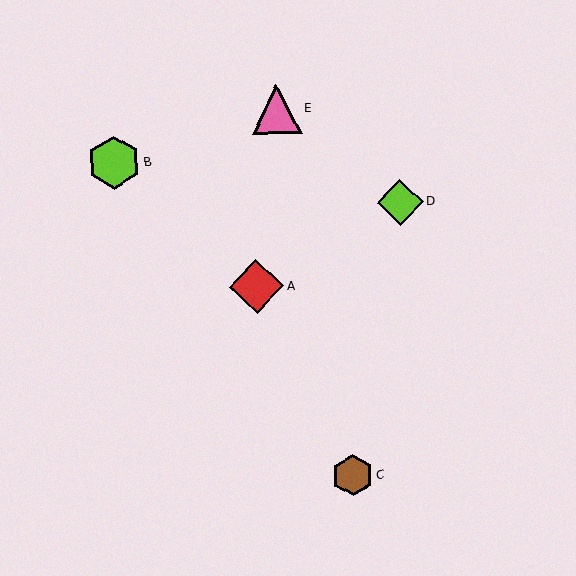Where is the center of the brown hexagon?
The center of the brown hexagon is at (353, 475).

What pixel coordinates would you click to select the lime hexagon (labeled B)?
Click at (114, 162) to select the lime hexagon B.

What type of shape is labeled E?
Shape E is a pink triangle.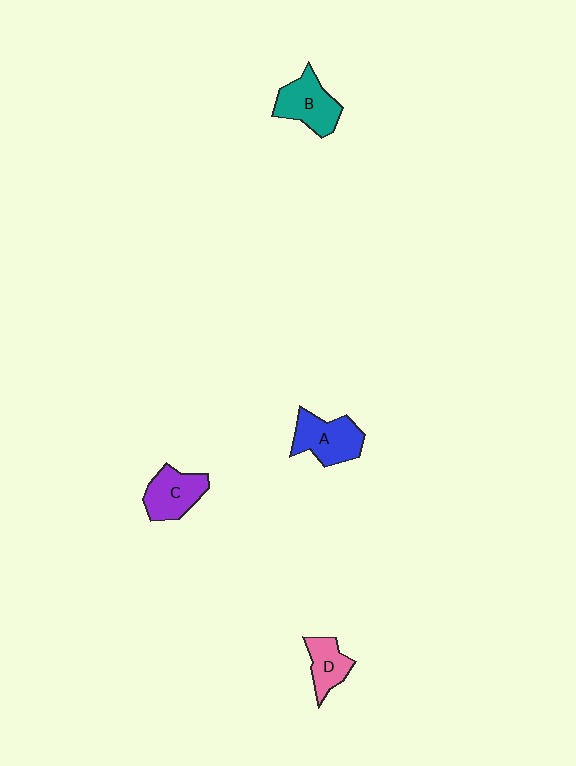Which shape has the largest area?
Shape A (blue).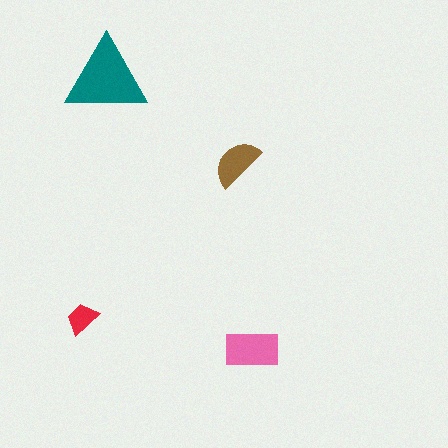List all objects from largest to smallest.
The teal triangle, the pink rectangle, the brown semicircle, the red trapezoid.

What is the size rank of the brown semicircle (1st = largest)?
3rd.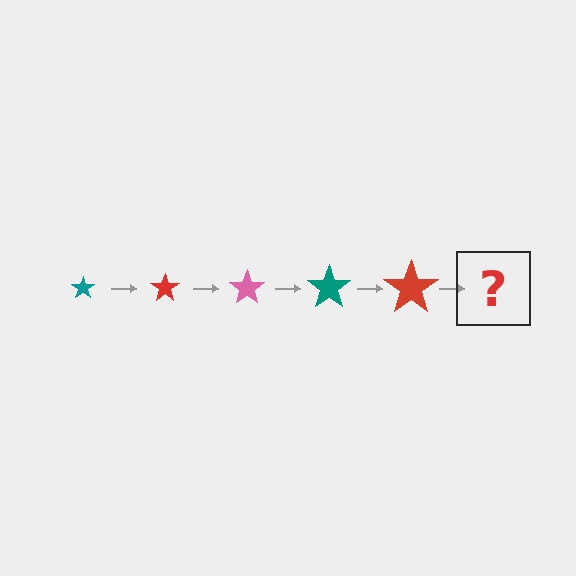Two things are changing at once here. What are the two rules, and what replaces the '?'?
The two rules are that the star grows larger each step and the color cycles through teal, red, and pink. The '?' should be a pink star, larger than the previous one.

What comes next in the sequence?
The next element should be a pink star, larger than the previous one.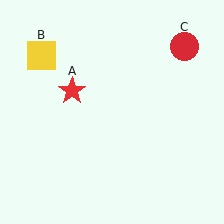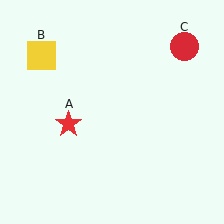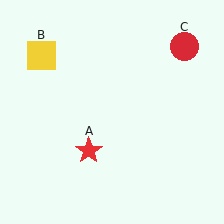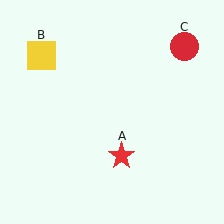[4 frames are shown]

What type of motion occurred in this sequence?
The red star (object A) rotated counterclockwise around the center of the scene.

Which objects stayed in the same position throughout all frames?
Yellow square (object B) and red circle (object C) remained stationary.